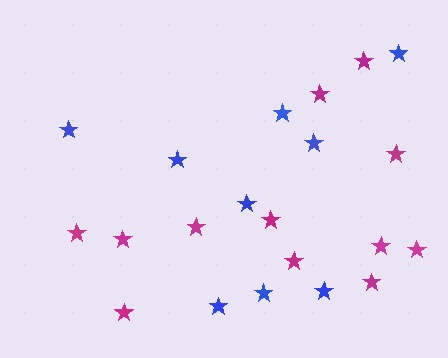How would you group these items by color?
There are 2 groups: one group of blue stars (9) and one group of magenta stars (12).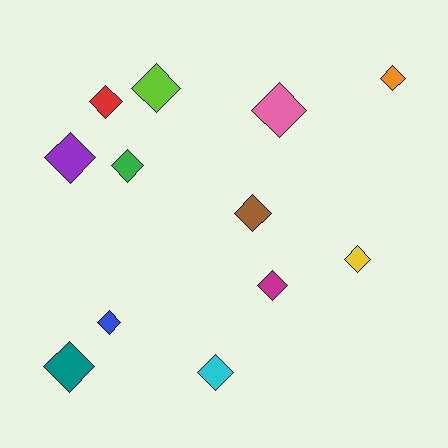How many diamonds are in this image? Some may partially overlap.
There are 12 diamonds.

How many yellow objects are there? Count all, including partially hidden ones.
There is 1 yellow object.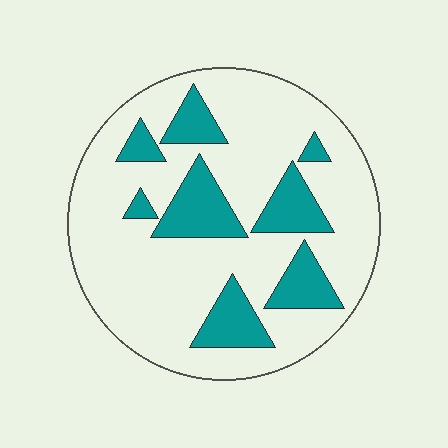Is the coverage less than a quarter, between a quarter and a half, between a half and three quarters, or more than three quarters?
Less than a quarter.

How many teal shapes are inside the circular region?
8.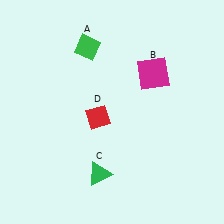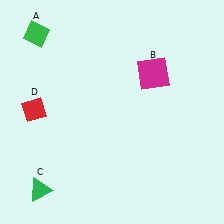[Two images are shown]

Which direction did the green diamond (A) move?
The green diamond (A) moved left.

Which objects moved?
The objects that moved are: the green diamond (A), the green triangle (C), the red diamond (D).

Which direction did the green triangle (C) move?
The green triangle (C) moved left.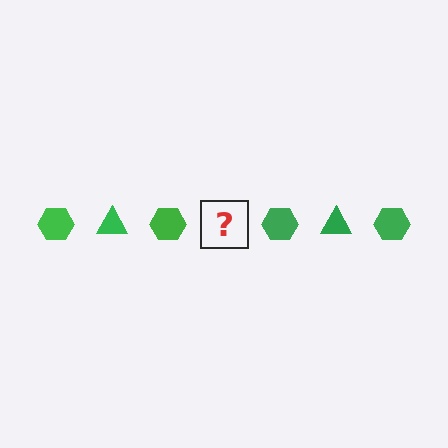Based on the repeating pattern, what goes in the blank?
The blank should be a green triangle.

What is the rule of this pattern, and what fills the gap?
The rule is that the pattern cycles through hexagon, triangle shapes in green. The gap should be filled with a green triangle.